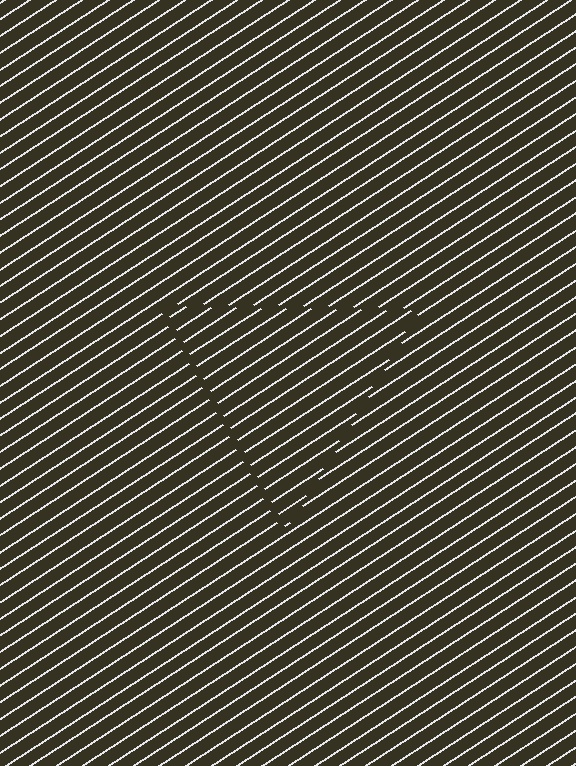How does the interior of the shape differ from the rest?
The interior of the shape contains the same grating, shifted by half a period — the contour is defined by the phase discontinuity where line-ends from the inner and outer gratings abut.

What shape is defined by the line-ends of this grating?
An illusory triangle. The interior of the shape contains the same grating, shifted by half a period — the contour is defined by the phase discontinuity where line-ends from the inner and outer gratings abut.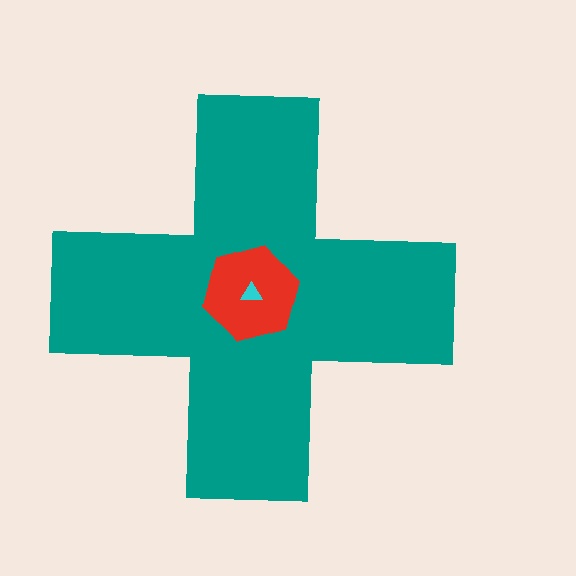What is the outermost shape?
The teal cross.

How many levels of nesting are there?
3.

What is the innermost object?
The cyan triangle.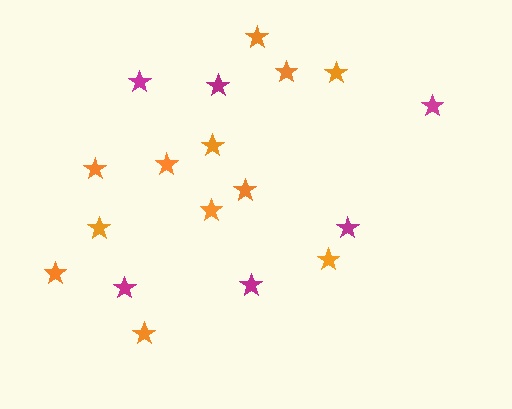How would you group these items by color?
There are 2 groups: one group of orange stars (12) and one group of magenta stars (6).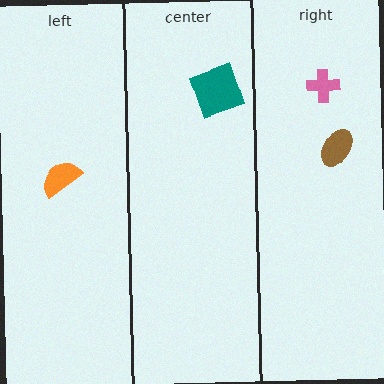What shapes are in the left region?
The orange semicircle.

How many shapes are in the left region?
1.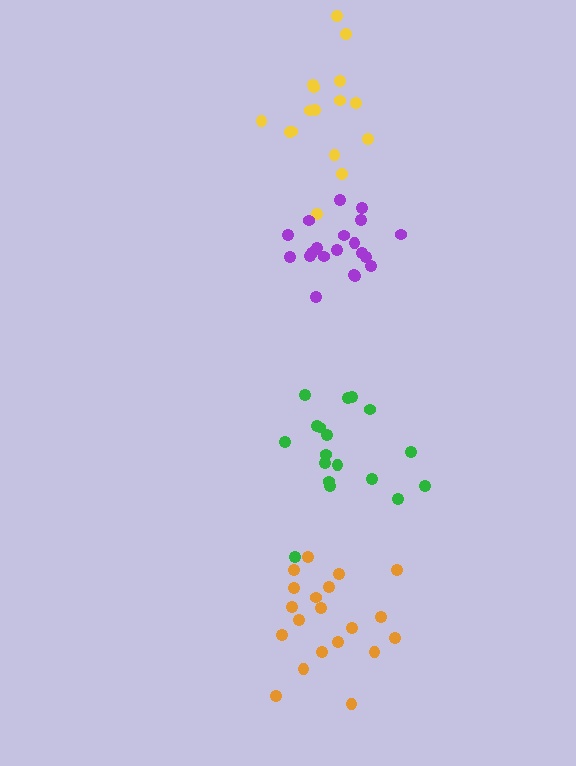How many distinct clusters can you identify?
There are 4 distinct clusters.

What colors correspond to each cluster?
The clusters are colored: green, orange, yellow, purple.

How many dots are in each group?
Group 1: 18 dots, Group 2: 20 dots, Group 3: 16 dots, Group 4: 20 dots (74 total).